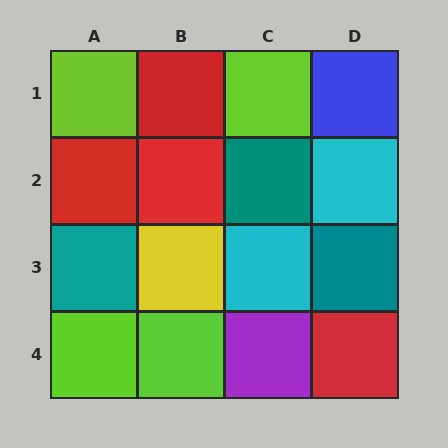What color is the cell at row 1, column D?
Blue.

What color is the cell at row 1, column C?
Lime.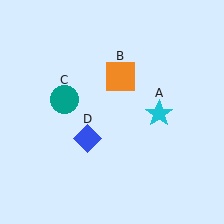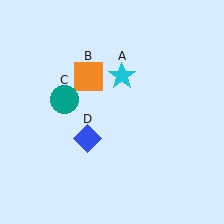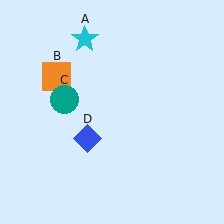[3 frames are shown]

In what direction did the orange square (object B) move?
The orange square (object B) moved left.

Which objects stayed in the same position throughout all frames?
Teal circle (object C) and blue diamond (object D) remained stationary.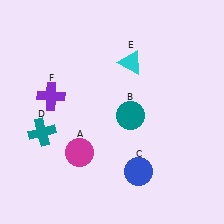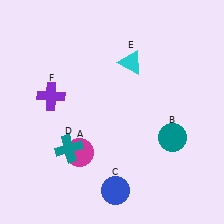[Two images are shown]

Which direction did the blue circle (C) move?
The blue circle (C) moved left.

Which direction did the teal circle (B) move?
The teal circle (B) moved right.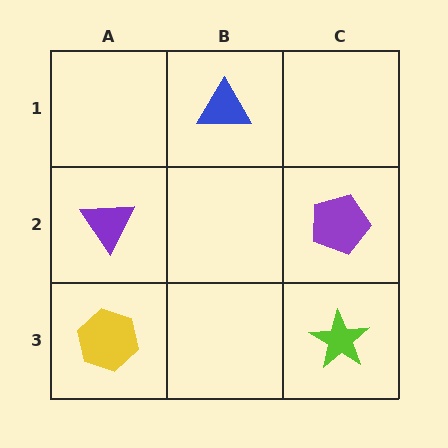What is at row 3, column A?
A yellow hexagon.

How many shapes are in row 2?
2 shapes.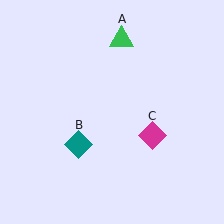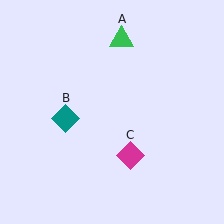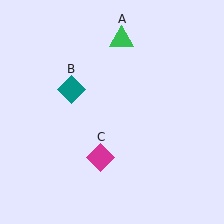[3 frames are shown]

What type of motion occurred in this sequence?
The teal diamond (object B), magenta diamond (object C) rotated clockwise around the center of the scene.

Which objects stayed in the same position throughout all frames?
Green triangle (object A) remained stationary.